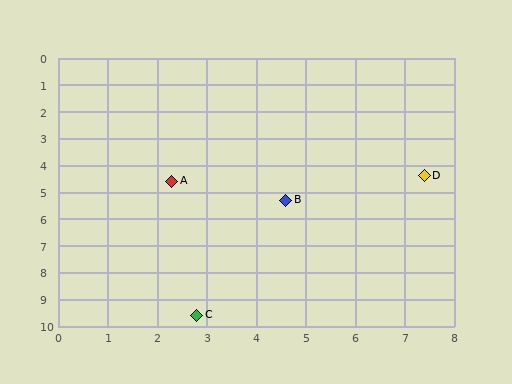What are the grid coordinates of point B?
Point B is at approximately (4.6, 5.3).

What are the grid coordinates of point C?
Point C is at approximately (2.8, 9.6).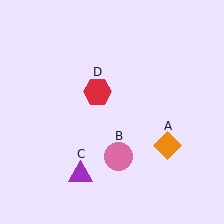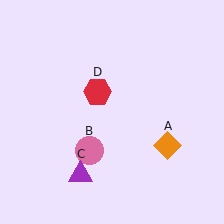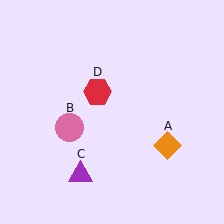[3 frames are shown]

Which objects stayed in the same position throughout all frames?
Orange diamond (object A) and purple triangle (object C) and red hexagon (object D) remained stationary.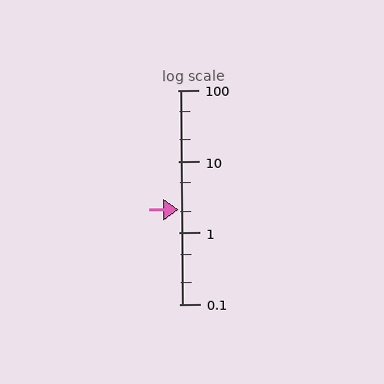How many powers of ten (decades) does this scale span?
The scale spans 3 decades, from 0.1 to 100.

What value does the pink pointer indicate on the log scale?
The pointer indicates approximately 2.1.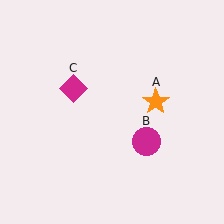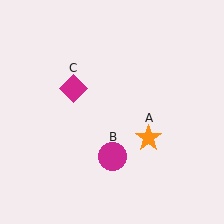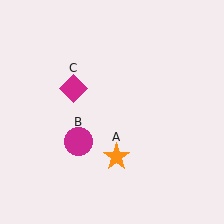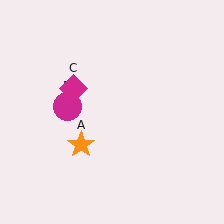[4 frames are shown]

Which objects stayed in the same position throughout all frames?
Magenta diamond (object C) remained stationary.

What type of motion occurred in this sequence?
The orange star (object A), magenta circle (object B) rotated clockwise around the center of the scene.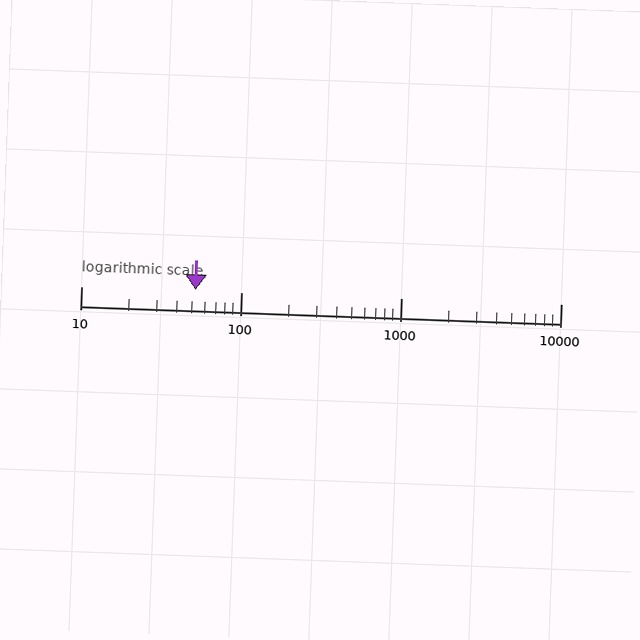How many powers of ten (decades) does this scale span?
The scale spans 3 decades, from 10 to 10000.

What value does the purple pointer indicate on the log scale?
The pointer indicates approximately 52.